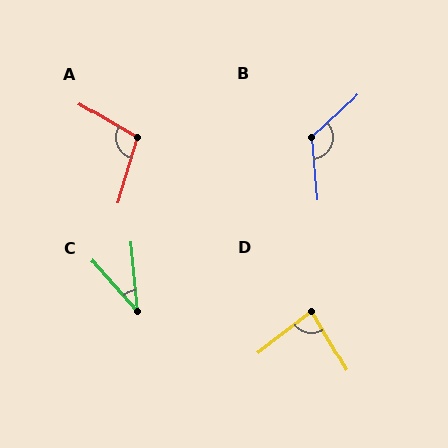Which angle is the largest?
B, at approximately 127 degrees.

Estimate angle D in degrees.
Approximately 83 degrees.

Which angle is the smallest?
C, at approximately 36 degrees.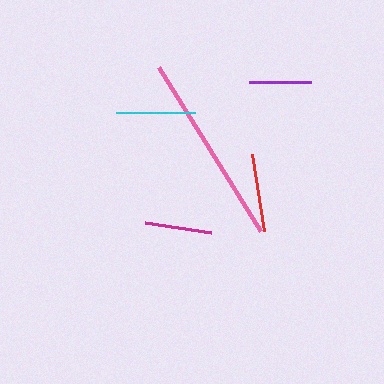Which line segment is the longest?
The pink line is the longest at approximately 194 pixels.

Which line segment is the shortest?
The purple line is the shortest at approximately 62 pixels.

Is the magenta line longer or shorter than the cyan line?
The cyan line is longer than the magenta line.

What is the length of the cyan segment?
The cyan segment is approximately 79 pixels long.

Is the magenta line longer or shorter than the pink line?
The pink line is longer than the magenta line.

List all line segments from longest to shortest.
From longest to shortest: pink, cyan, red, magenta, purple.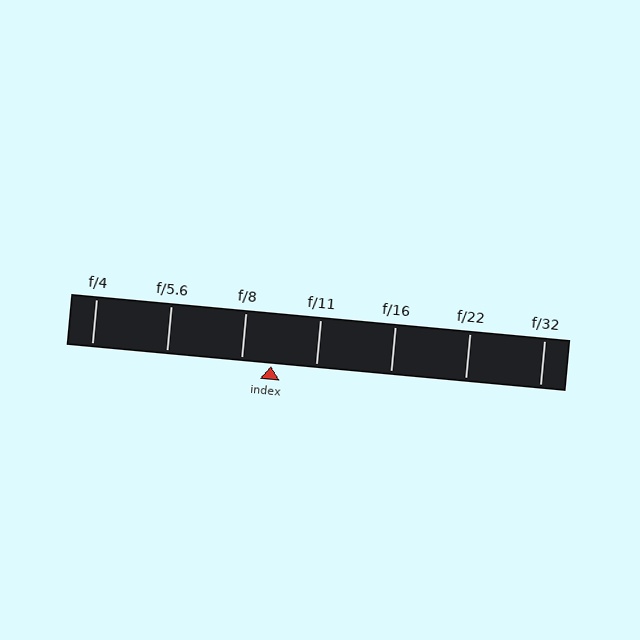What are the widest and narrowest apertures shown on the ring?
The widest aperture shown is f/4 and the narrowest is f/32.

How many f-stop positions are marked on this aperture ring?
There are 7 f-stop positions marked.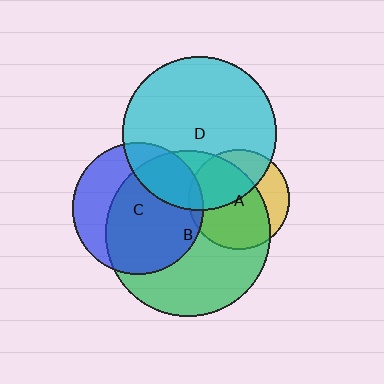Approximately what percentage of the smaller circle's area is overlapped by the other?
Approximately 45%.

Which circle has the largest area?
Circle B (green).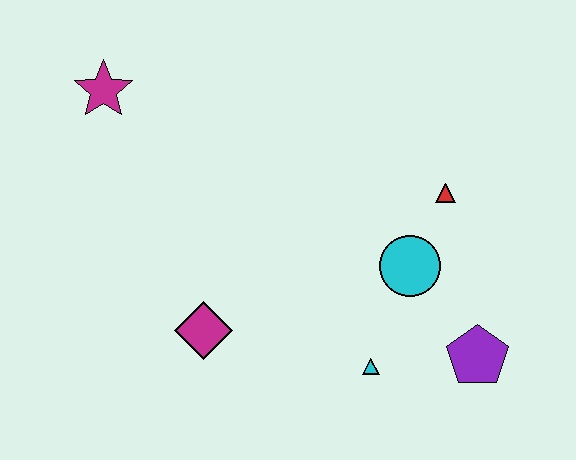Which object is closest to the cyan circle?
The red triangle is closest to the cyan circle.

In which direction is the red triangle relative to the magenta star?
The red triangle is to the right of the magenta star.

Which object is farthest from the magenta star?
The purple pentagon is farthest from the magenta star.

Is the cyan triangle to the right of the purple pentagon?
No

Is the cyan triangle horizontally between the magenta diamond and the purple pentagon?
Yes